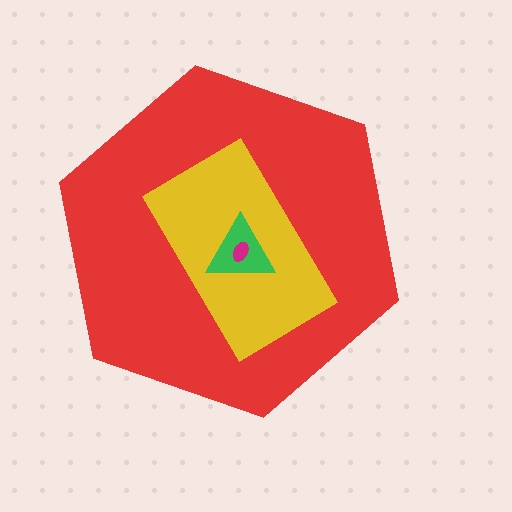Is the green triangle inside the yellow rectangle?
Yes.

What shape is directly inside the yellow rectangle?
The green triangle.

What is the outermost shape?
The red hexagon.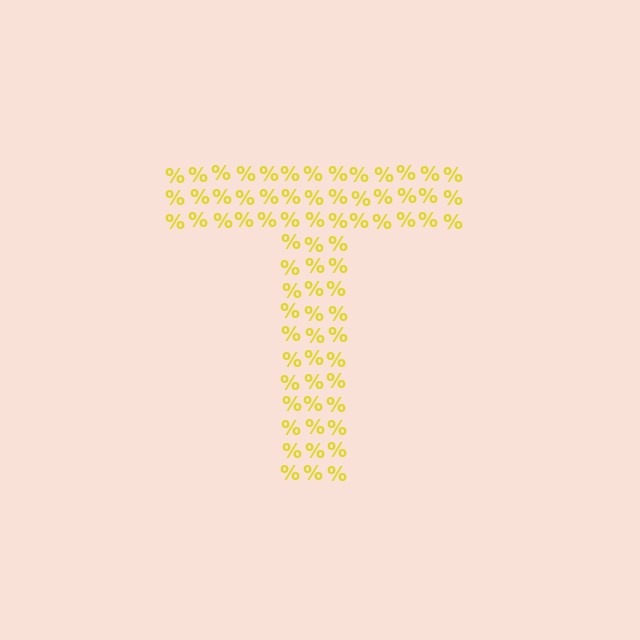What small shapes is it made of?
It is made of small percent signs.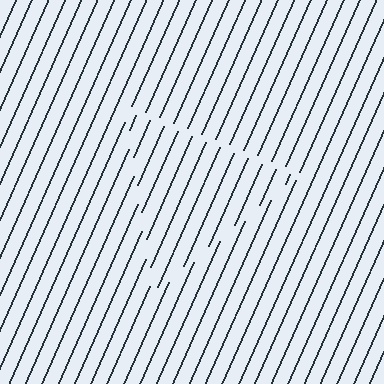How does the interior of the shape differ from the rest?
The interior of the shape contains the same grating, shifted by half a period — the contour is defined by the phase discontinuity where line-ends from the inner and outer gratings abut.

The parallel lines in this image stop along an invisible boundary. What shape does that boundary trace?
An illusory triangle. The interior of the shape contains the same grating, shifted by half a period — the contour is defined by the phase discontinuity where line-ends from the inner and outer gratings abut.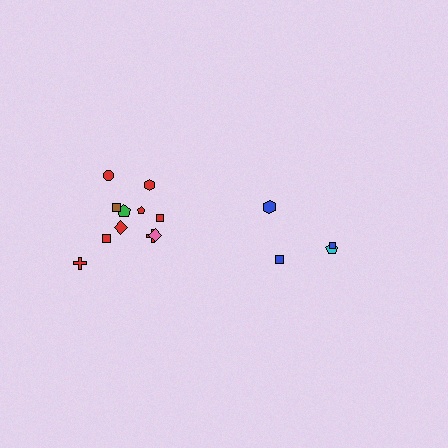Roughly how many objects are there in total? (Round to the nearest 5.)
Roughly 15 objects in total.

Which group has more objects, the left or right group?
The left group.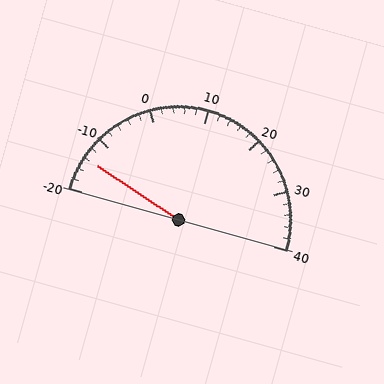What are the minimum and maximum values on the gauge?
The gauge ranges from -20 to 40.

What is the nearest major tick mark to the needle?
The nearest major tick mark is -10.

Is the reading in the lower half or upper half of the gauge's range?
The reading is in the lower half of the range (-20 to 40).